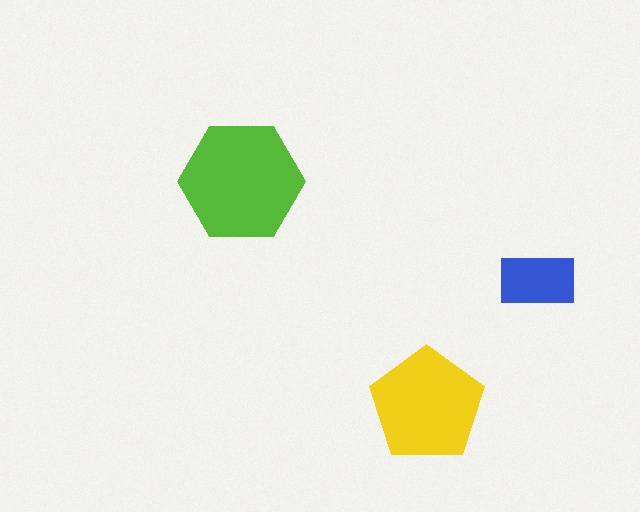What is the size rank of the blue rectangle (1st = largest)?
3rd.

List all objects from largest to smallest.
The lime hexagon, the yellow pentagon, the blue rectangle.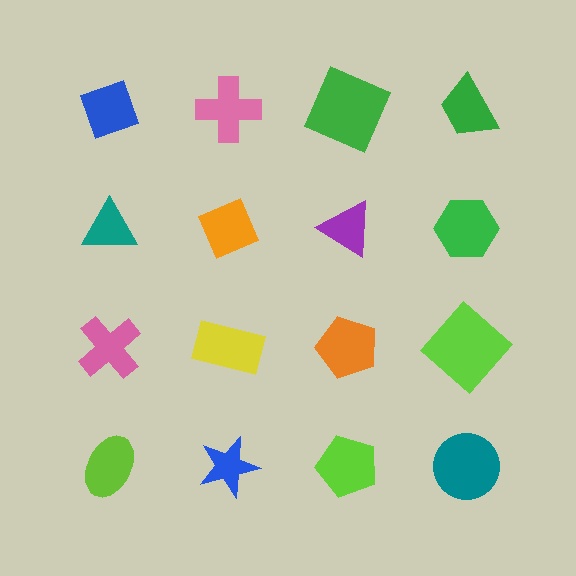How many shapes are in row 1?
4 shapes.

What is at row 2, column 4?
A green hexagon.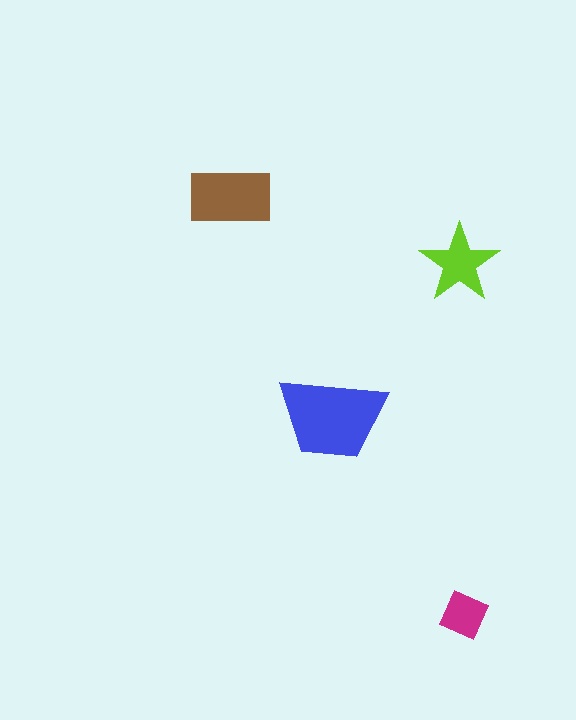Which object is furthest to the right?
The magenta diamond is rightmost.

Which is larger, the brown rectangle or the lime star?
The brown rectangle.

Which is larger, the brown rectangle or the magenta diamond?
The brown rectangle.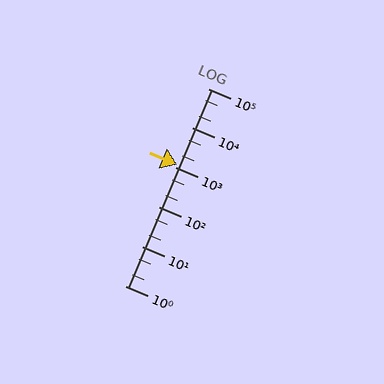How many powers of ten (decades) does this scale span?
The scale spans 5 decades, from 1 to 100000.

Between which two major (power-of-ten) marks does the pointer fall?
The pointer is between 1000 and 10000.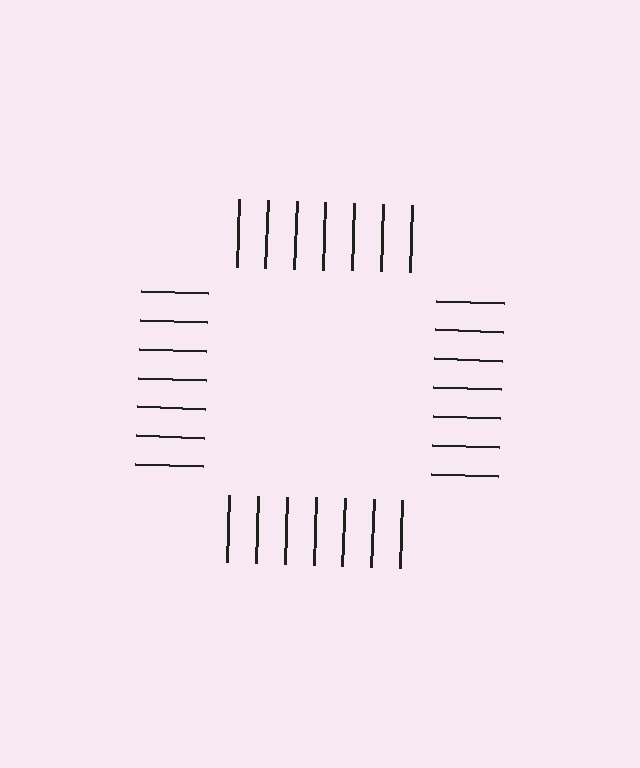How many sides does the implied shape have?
4 sides — the line-ends trace a square.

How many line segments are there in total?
28 — 7 along each of the 4 edges.